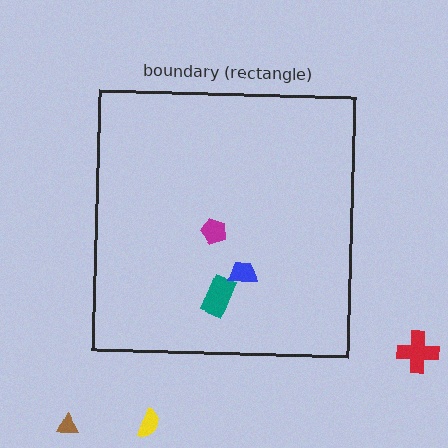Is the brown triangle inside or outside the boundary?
Outside.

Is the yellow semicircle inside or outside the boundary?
Outside.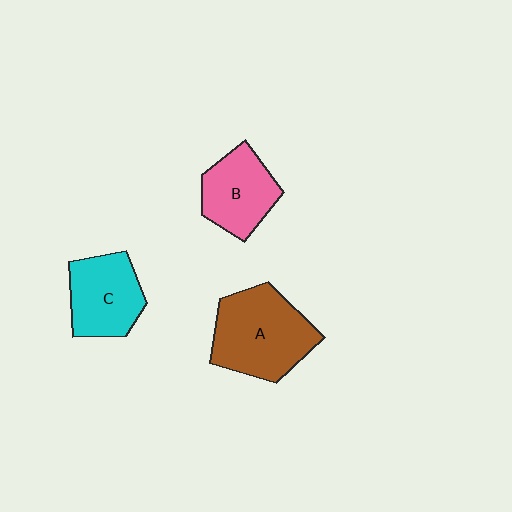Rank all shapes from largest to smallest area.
From largest to smallest: A (brown), C (cyan), B (pink).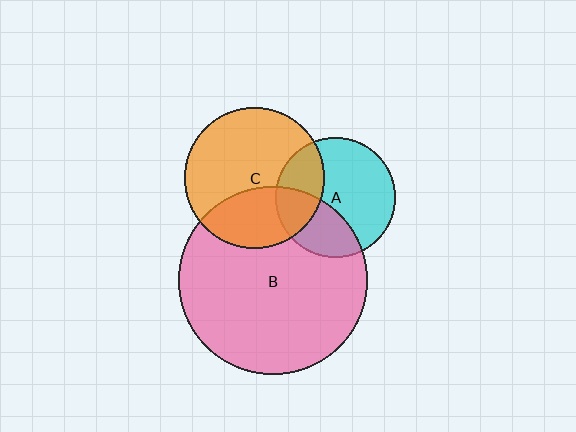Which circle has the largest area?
Circle B (pink).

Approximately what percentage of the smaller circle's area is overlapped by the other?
Approximately 35%.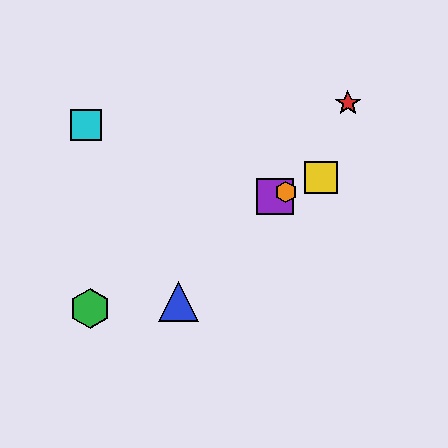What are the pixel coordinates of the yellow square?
The yellow square is at (321, 177).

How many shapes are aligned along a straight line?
3 shapes (the yellow square, the purple square, the orange hexagon) are aligned along a straight line.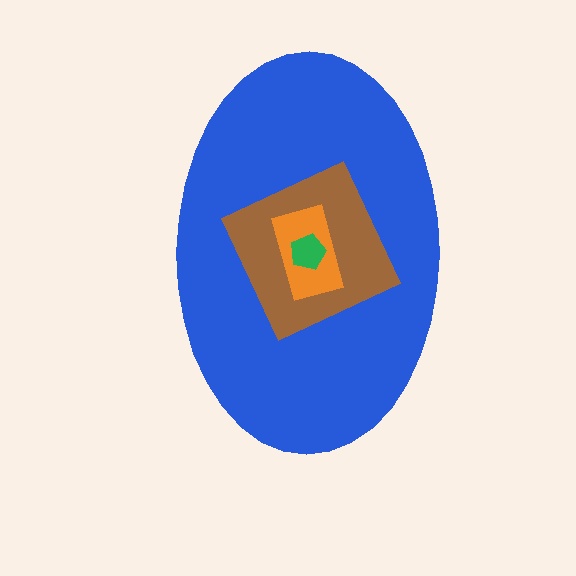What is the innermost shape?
The green pentagon.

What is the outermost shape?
The blue ellipse.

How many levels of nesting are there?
4.